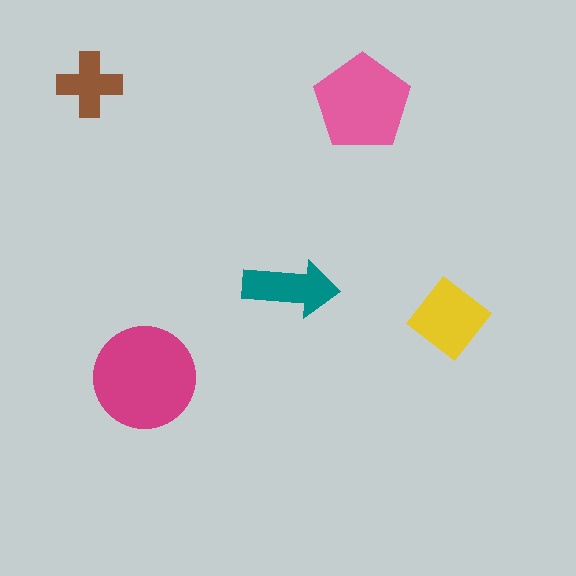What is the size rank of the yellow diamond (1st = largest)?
3rd.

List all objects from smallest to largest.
The brown cross, the teal arrow, the yellow diamond, the pink pentagon, the magenta circle.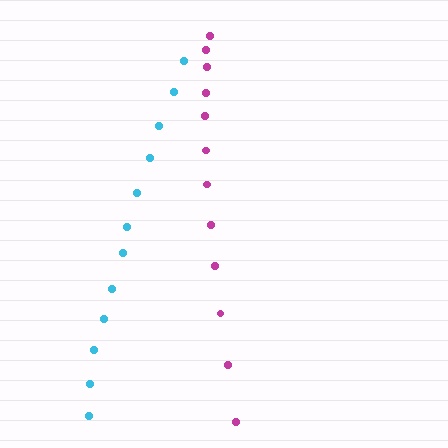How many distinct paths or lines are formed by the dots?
There are 2 distinct paths.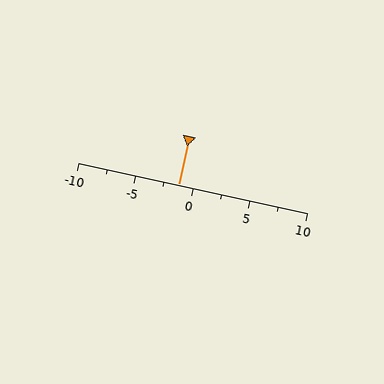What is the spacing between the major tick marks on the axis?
The major ticks are spaced 5 apart.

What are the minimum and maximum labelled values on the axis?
The axis runs from -10 to 10.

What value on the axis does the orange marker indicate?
The marker indicates approximately -1.2.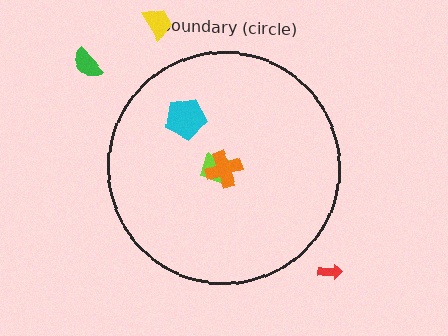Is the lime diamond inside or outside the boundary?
Inside.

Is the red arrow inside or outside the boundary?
Outside.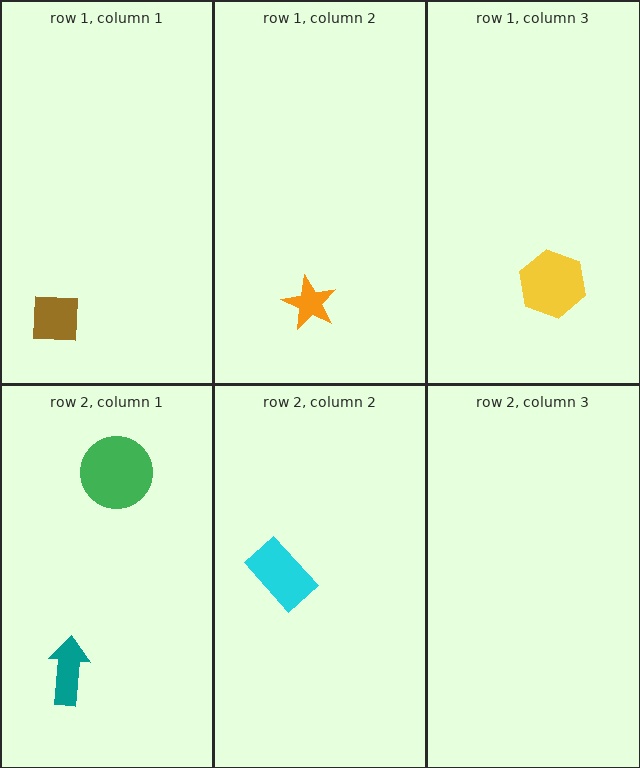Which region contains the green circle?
The row 2, column 1 region.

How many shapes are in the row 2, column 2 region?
1.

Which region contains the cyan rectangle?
The row 2, column 2 region.